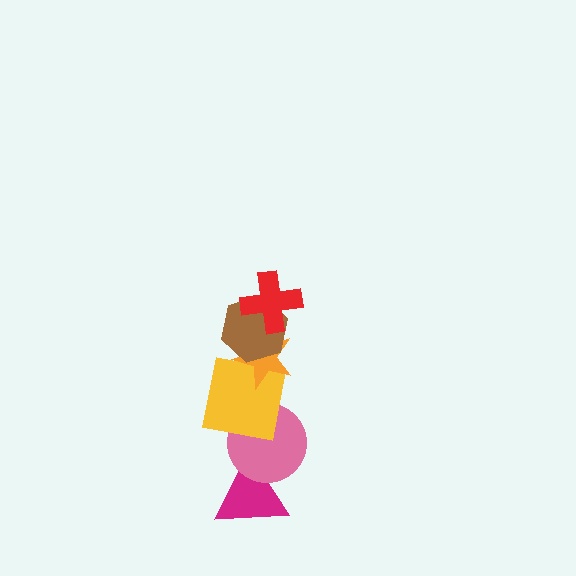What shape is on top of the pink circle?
The yellow square is on top of the pink circle.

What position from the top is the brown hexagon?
The brown hexagon is 2nd from the top.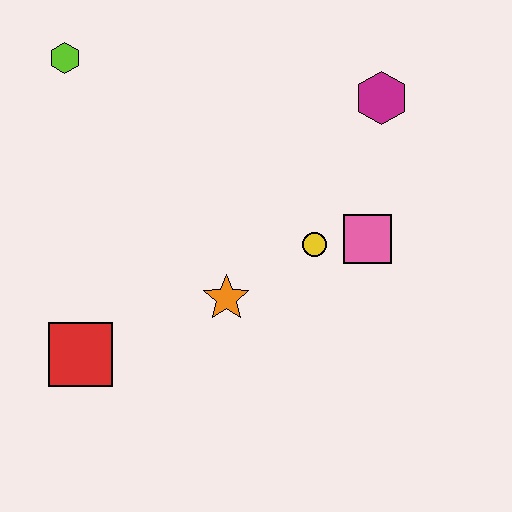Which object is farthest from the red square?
The magenta hexagon is farthest from the red square.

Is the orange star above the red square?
Yes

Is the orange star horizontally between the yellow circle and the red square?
Yes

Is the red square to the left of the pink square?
Yes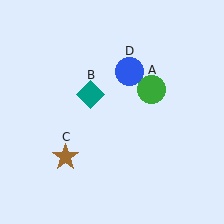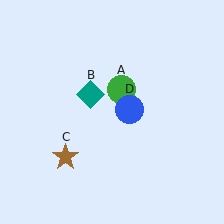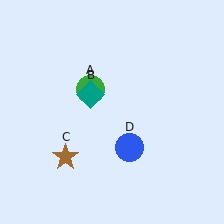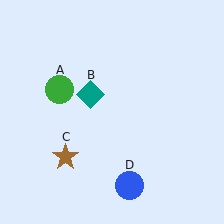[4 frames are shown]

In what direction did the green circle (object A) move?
The green circle (object A) moved left.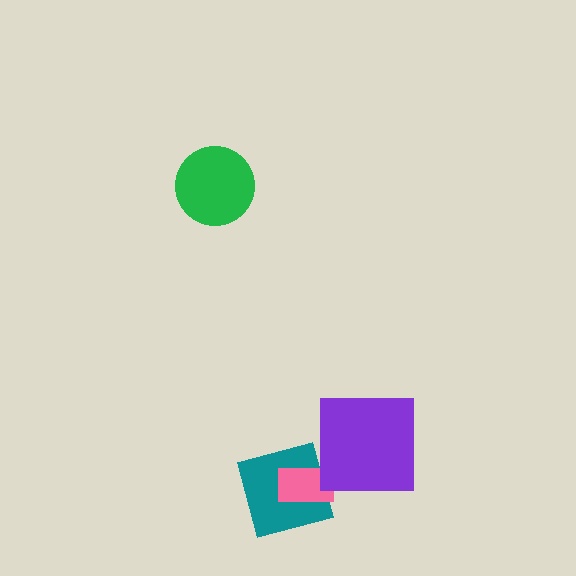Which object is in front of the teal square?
The pink rectangle is in front of the teal square.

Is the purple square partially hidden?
No, no other shape covers it.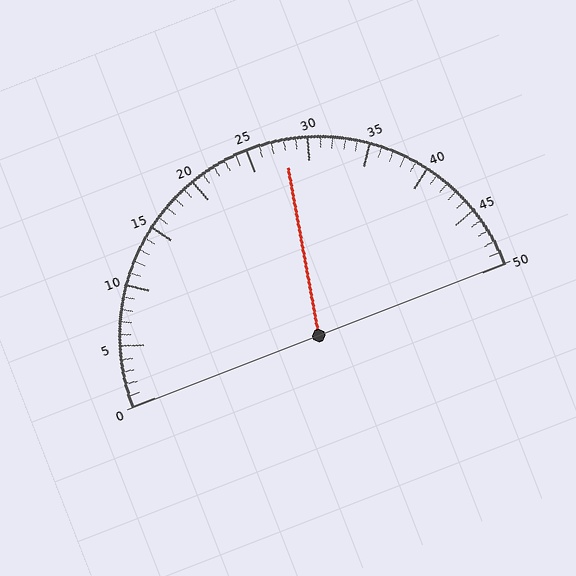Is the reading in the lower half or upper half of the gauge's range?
The reading is in the upper half of the range (0 to 50).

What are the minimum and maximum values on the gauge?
The gauge ranges from 0 to 50.